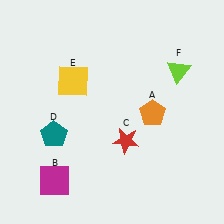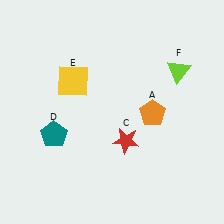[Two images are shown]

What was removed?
The magenta square (B) was removed in Image 2.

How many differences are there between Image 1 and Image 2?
There is 1 difference between the two images.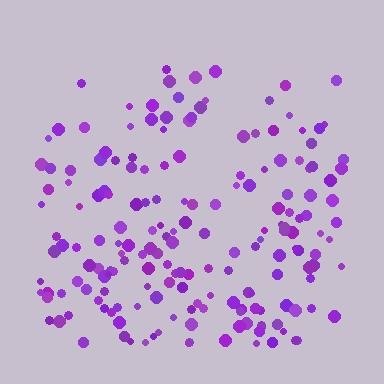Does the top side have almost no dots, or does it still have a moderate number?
Still a moderate number, just noticeably fewer than the bottom.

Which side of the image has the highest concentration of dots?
The bottom.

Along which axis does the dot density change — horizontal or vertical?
Vertical.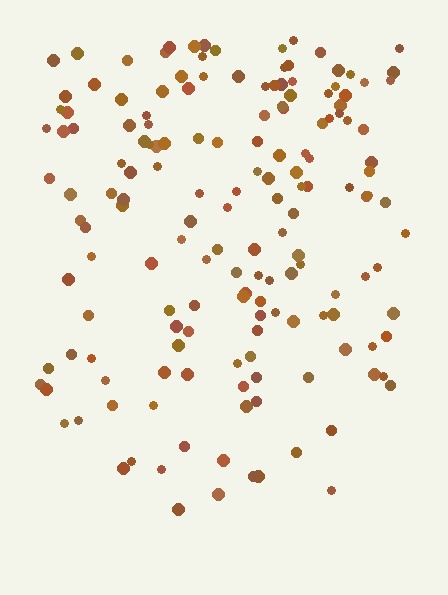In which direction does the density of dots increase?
From bottom to top, with the top side densest.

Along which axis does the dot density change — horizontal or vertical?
Vertical.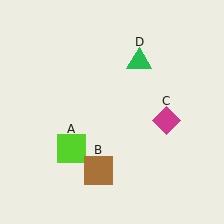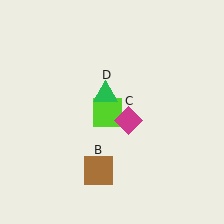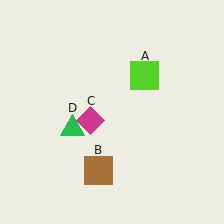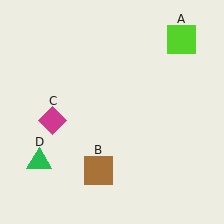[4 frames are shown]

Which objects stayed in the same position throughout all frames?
Brown square (object B) remained stationary.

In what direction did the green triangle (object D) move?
The green triangle (object D) moved down and to the left.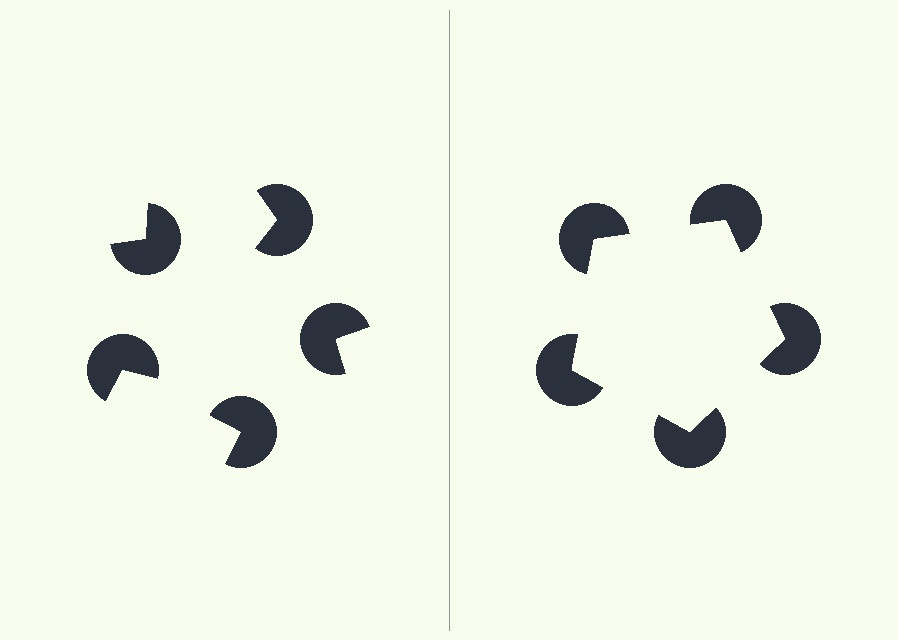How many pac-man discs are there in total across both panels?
10 — 5 on each side.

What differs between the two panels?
The pac-man discs are positioned identically on both sides; only the wedge orientations differ. On the right they align to a pentagon; on the left they are misaligned.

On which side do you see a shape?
An illusory pentagon appears on the right side. On the left side the wedge cuts are rotated, so no coherent shape forms.